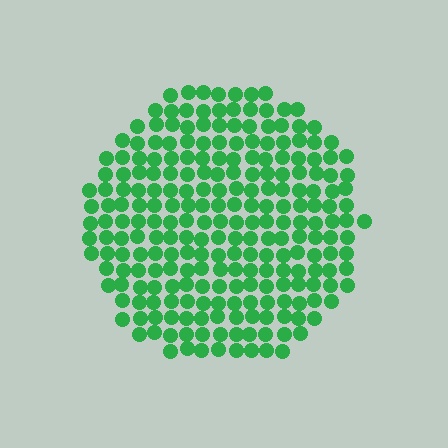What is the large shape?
The large shape is a circle.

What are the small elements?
The small elements are circles.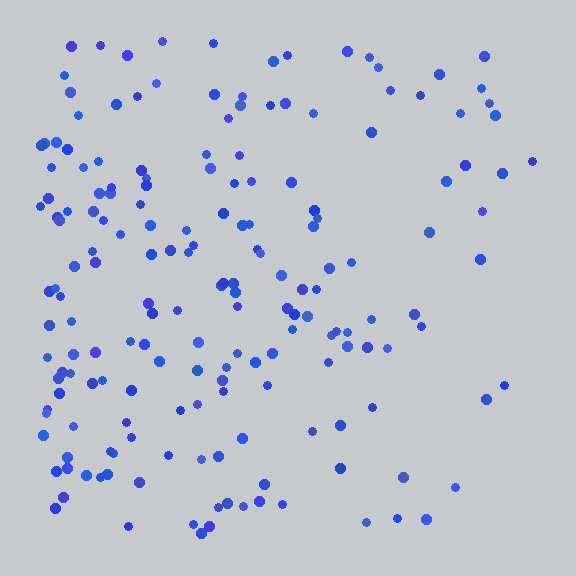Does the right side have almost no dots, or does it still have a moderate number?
Still a moderate number, just noticeably fewer than the left.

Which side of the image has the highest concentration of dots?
The left.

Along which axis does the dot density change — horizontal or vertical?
Horizontal.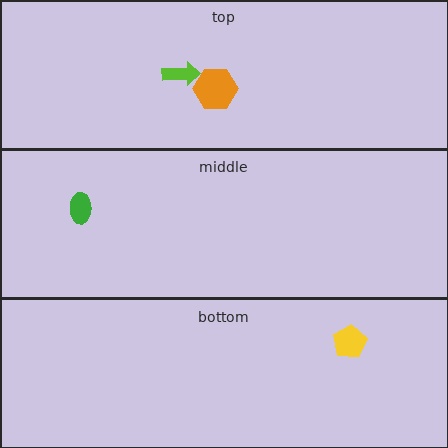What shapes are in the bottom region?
The yellow pentagon.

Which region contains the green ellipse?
The middle region.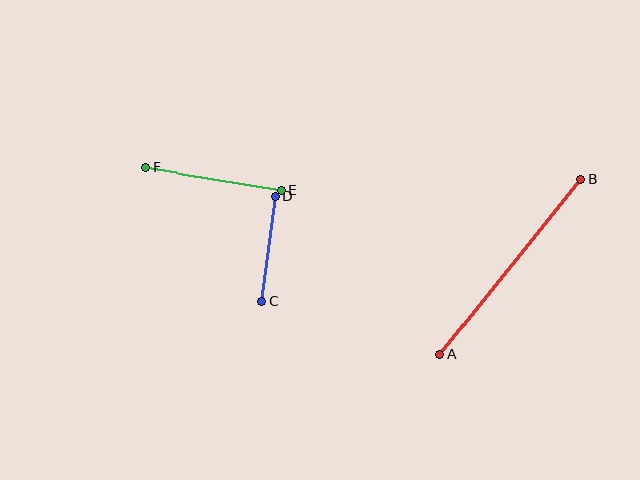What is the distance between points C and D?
The distance is approximately 106 pixels.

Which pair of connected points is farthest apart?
Points A and B are farthest apart.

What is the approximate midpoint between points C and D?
The midpoint is at approximately (268, 249) pixels.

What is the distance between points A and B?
The distance is approximately 225 pixels.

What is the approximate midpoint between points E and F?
The midpoint is at approximately (214, 179) pixels.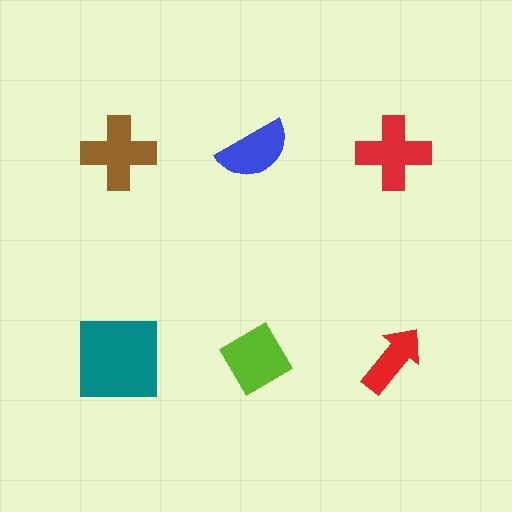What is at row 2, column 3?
A red arrow.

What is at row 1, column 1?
A brown cross.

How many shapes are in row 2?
3 shapes.